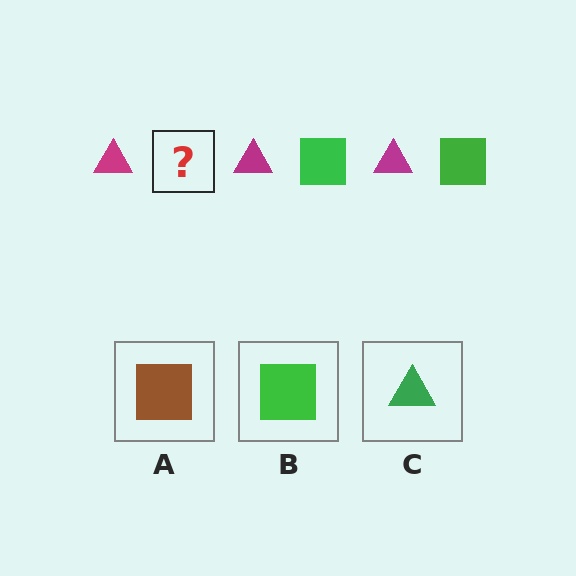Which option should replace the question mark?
Option B.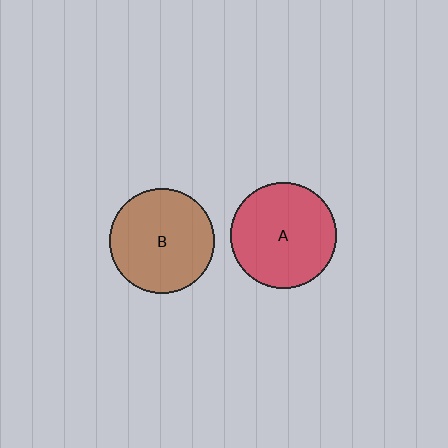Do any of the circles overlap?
No, none of the circles overlap.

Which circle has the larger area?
Circle A (red).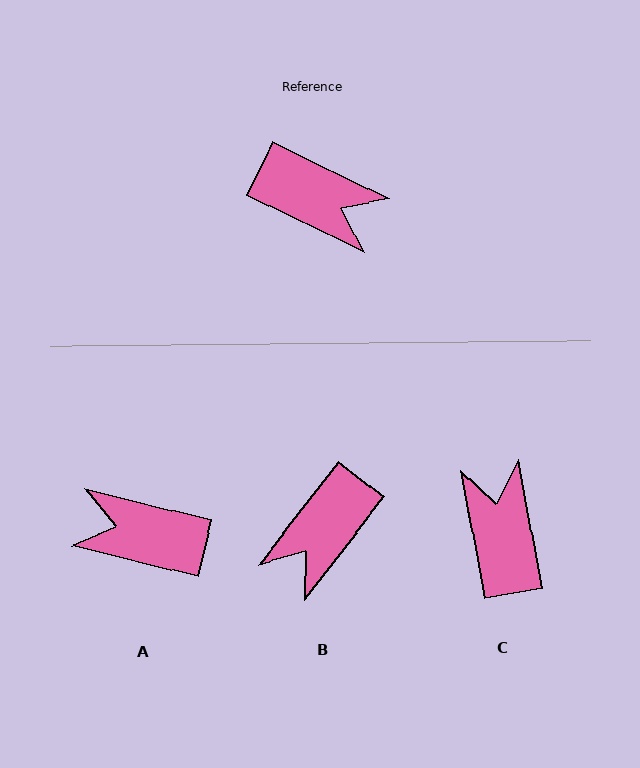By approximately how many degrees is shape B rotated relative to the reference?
Approximately 102 degrees clockwise.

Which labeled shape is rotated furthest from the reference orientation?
A, about 168 degrees away.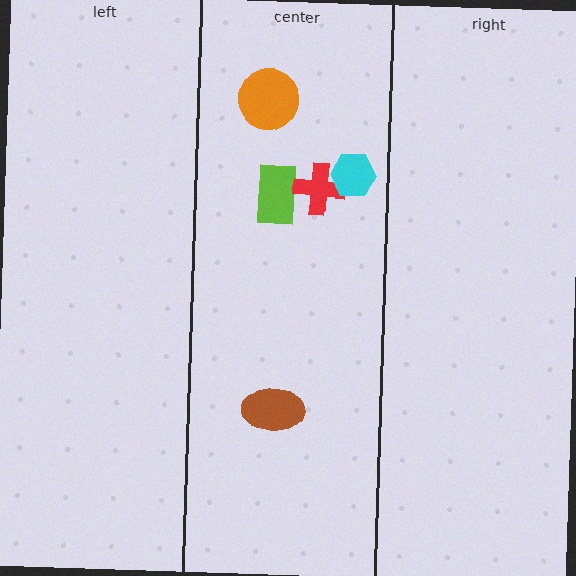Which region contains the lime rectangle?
The center region.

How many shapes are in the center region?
5.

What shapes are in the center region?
The lime rectangle, the red cross, the orange circle, the cyan hexagon, the brown ellipse.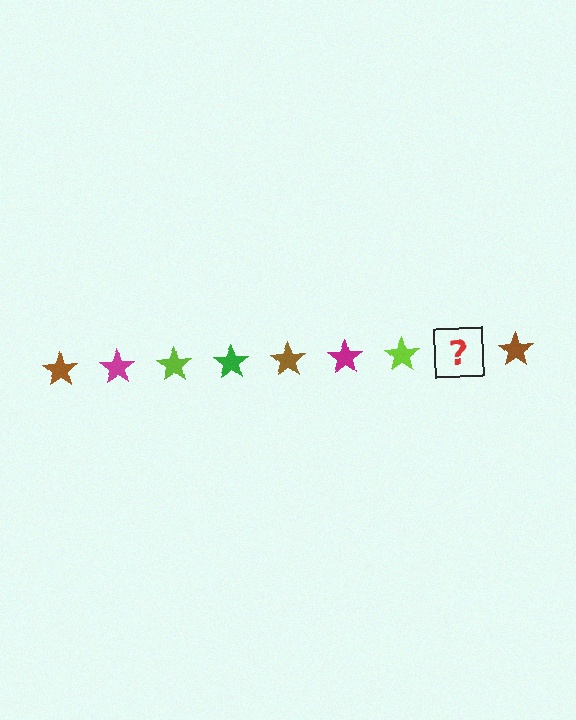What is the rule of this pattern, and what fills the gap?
The rule is that the pattern cycles through brown, magenta, lime, green stars. The gap should be filled with a green star.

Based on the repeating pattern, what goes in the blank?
The blank should be a green star.